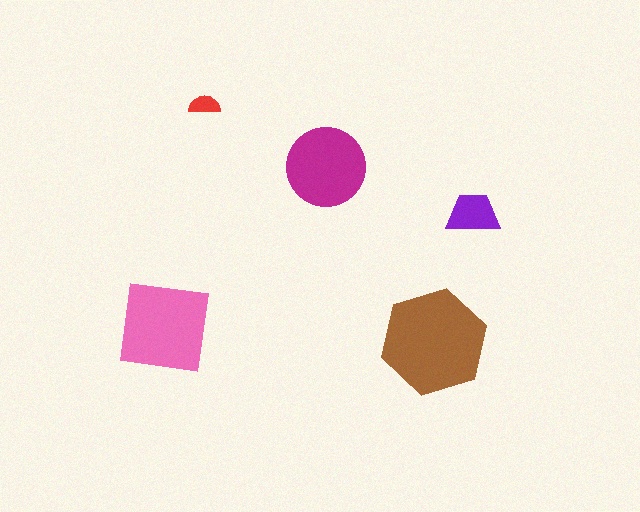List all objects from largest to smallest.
The brown hexagon, the pink square, the magenta circle, the purple trapezoid, the red semicircle.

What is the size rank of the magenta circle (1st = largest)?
3rd.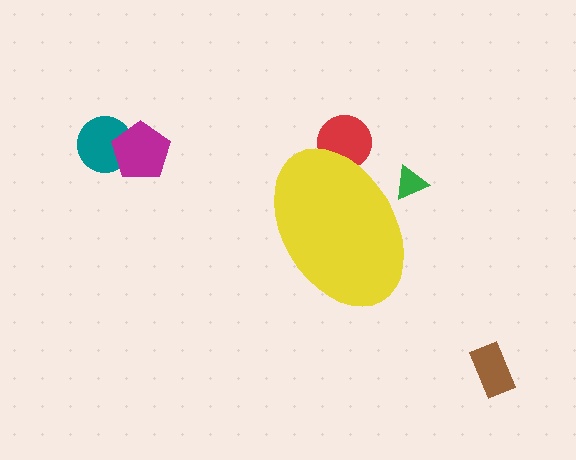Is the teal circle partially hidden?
No, the teal circle is fully visible.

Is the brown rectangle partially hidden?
No, the brown rectangle is fully visible.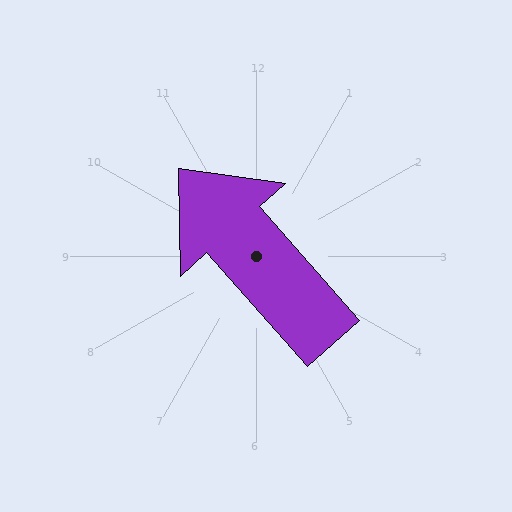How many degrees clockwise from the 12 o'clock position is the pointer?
Approximately 318 degrees.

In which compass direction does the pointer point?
Northwest.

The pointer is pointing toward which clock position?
Roughly 11 o'clock.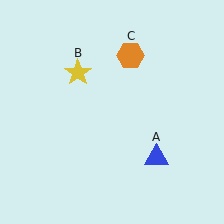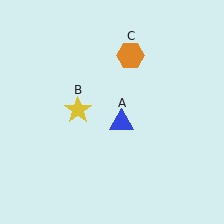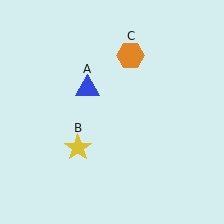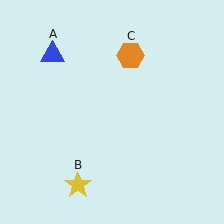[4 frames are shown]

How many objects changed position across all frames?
2 objects changed position: blue triangle (object A), yellow star (object B).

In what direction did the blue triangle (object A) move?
The blue triangle (object A) moved up and to the left.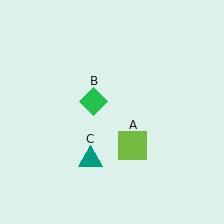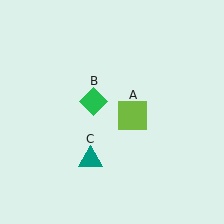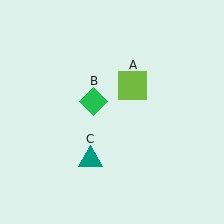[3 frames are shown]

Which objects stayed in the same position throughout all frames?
Green diamond (object B) and teal triangle (object C) remained stationary.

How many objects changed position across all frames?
1 object changed position: lime square (object A).